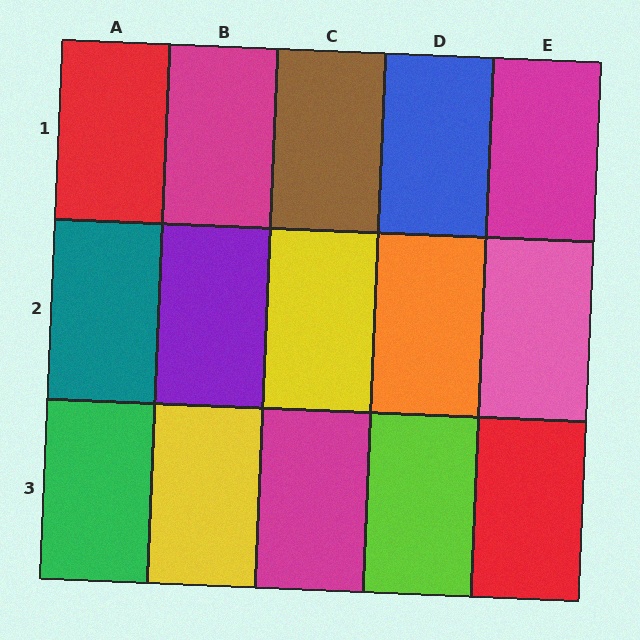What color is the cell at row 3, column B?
Yellow.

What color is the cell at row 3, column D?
Lime.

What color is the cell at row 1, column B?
Magenta.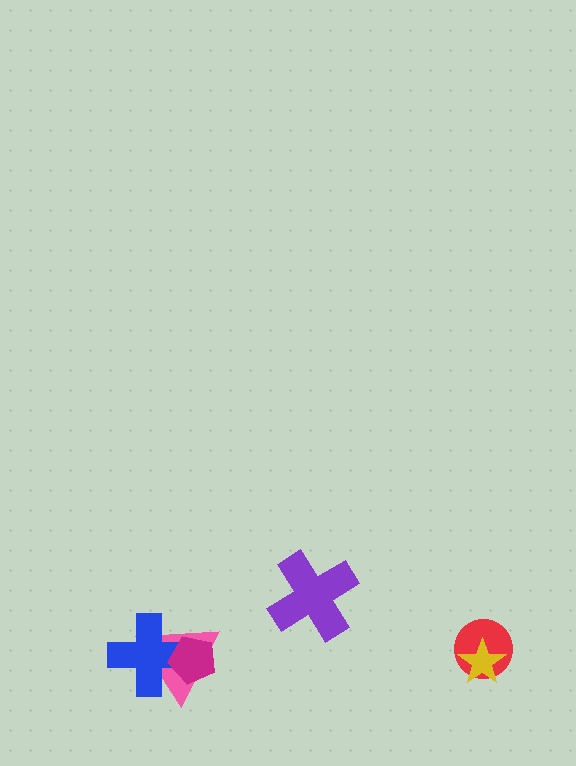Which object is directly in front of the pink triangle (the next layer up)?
The blue cross is directly in front of the pink triangle.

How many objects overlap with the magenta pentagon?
2 objects overlap with the magenta pentagon.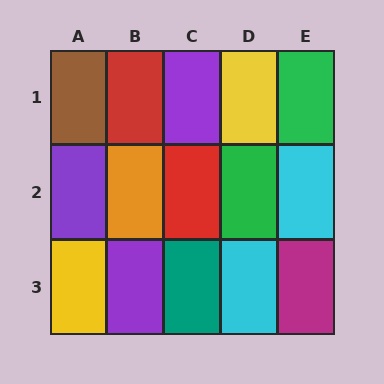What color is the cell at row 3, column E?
Magenta.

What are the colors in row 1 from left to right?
Brown, red, purple, yellow, green.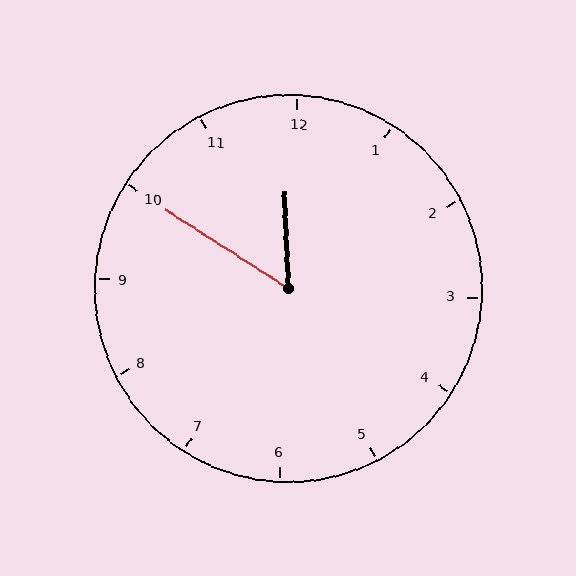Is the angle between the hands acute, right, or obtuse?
It is acute.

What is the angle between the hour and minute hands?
Approximately 55 degrees.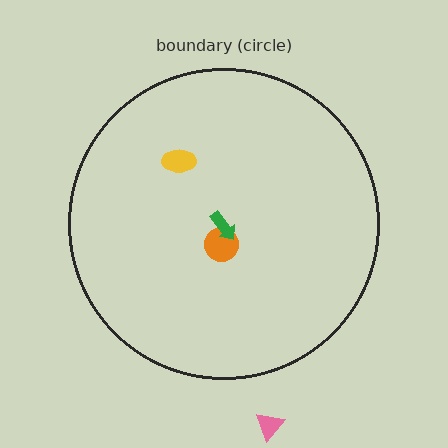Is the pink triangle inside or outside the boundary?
Outside.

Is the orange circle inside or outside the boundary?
Inside.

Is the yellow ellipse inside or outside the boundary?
Inside.